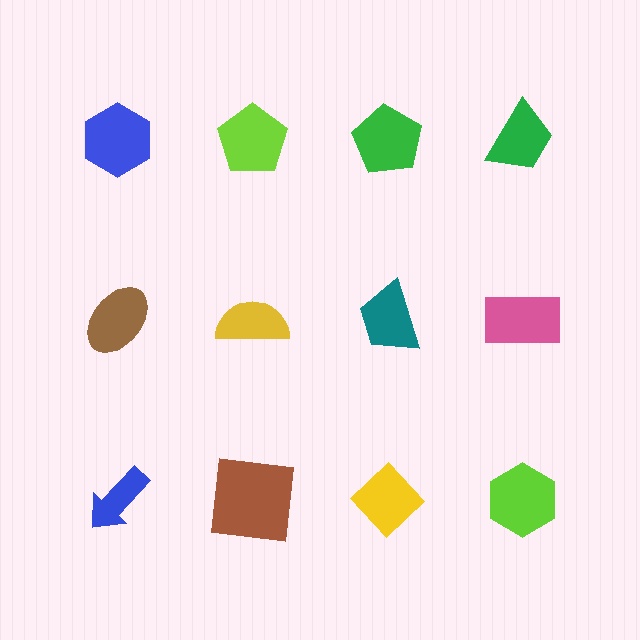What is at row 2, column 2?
A yellow semicircle.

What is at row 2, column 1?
A brown ellipse.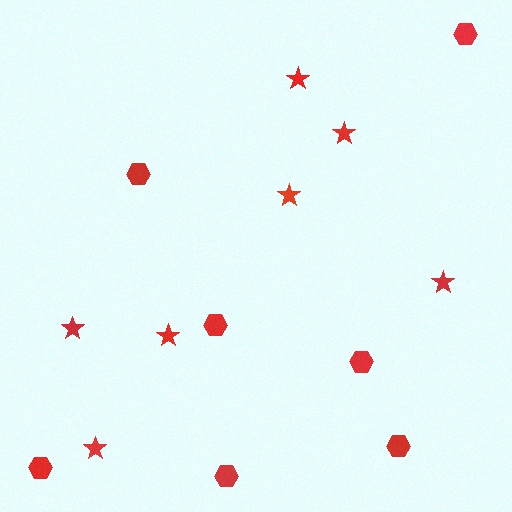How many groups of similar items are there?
There are 2 groups: one group of hexagons (7) and one group of stars (7).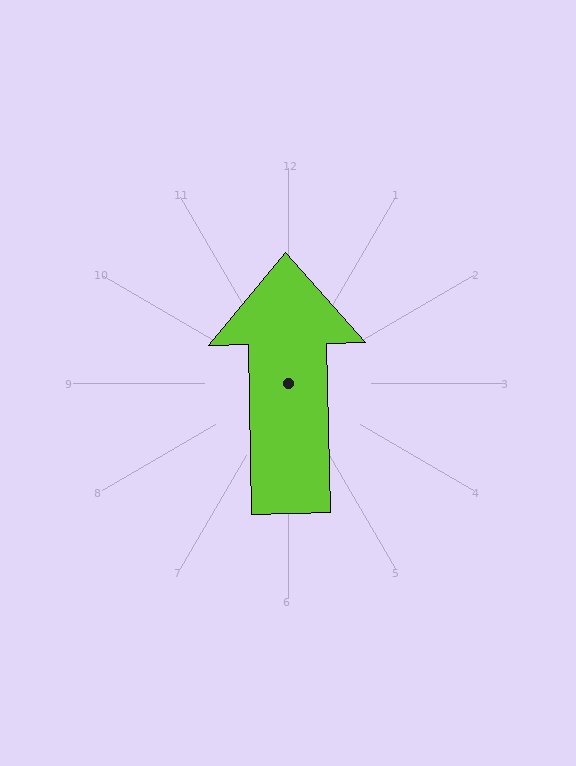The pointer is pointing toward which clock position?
Roughly 12 o'clock.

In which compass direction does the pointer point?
North.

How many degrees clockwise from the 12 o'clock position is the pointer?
Approximately 359 degrees.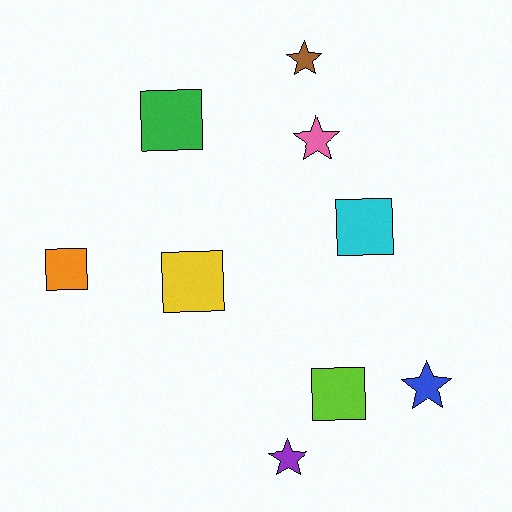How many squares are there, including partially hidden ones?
There are 5 squares.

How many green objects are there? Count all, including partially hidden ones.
There is 1 green object.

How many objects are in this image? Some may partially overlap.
There are 9 objects.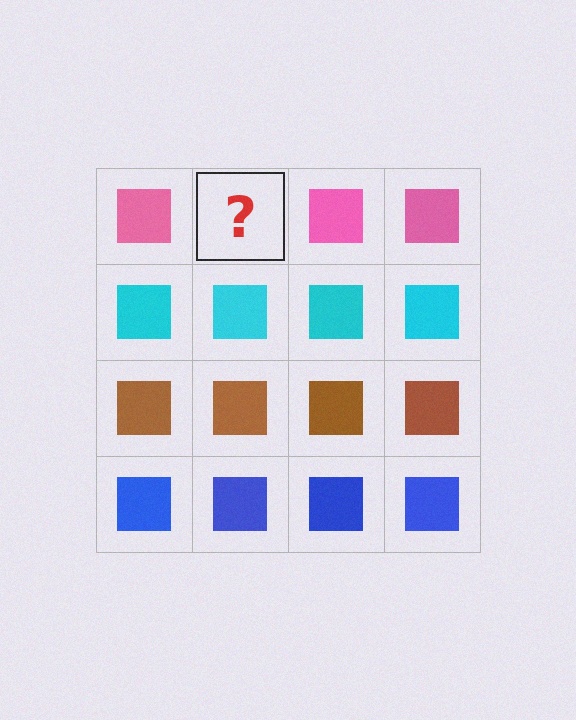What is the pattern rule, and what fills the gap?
The rule is that each row has a consistent color. The gap should be filled with a pink square.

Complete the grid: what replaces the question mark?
The question mark should be replaced with a pink square.